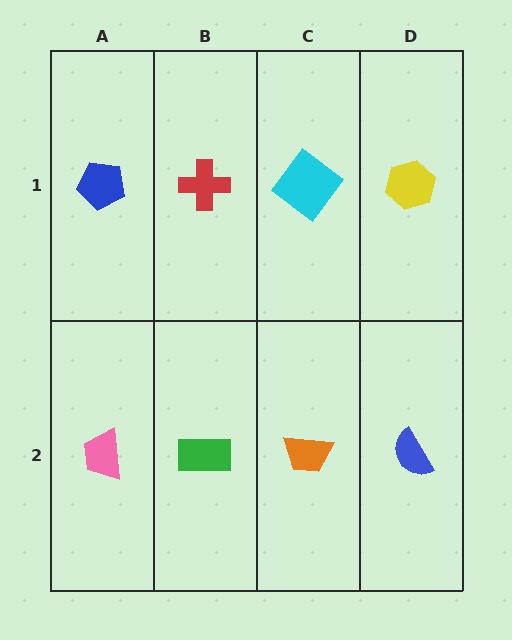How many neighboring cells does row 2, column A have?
2.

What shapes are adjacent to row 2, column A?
A blue pentagon (row 1, column A), a green rectangle (row 2, column B).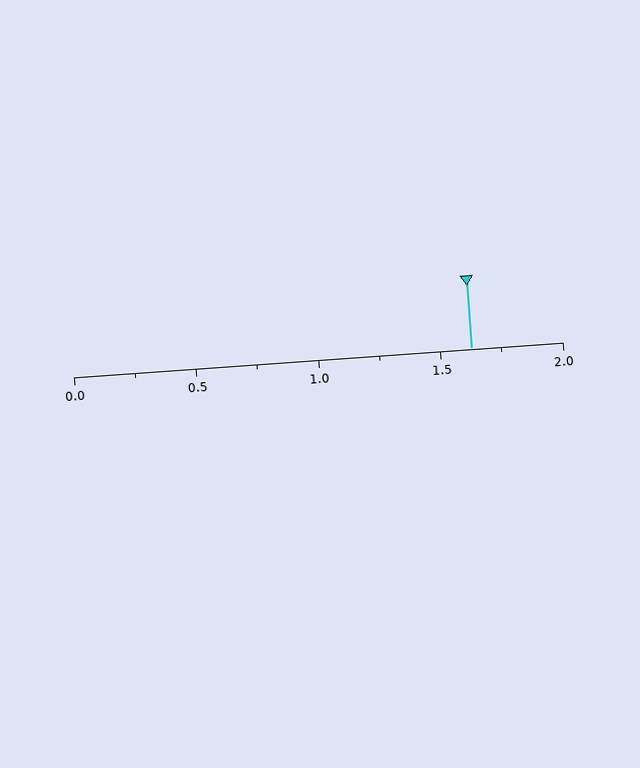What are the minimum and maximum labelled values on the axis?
The axis runs from 0.0 to 2.0.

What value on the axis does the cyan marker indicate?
The marker indicates approximately 1.62.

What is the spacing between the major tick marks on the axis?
The major ticks are spaced 0.5 apart.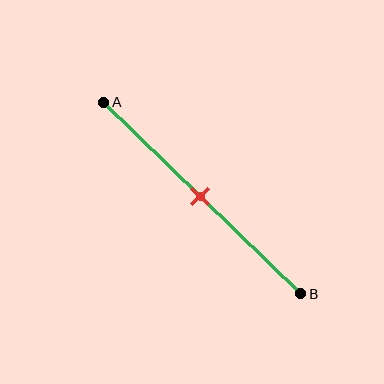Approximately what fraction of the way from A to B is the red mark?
The red mark is approximately 50% of the way from A to B.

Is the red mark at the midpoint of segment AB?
Yes, the mark is approximately at the midpoint.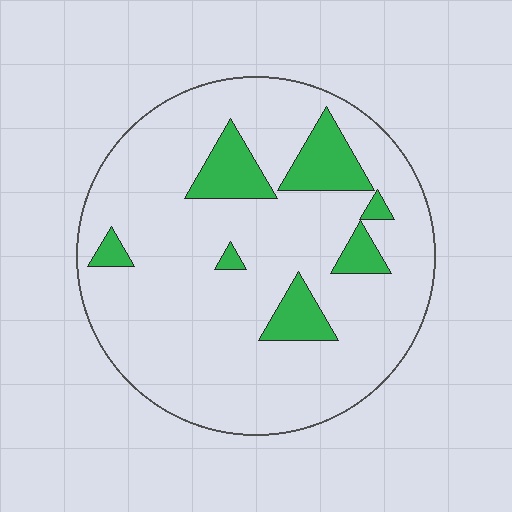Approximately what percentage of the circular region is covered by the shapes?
Approximately 15%.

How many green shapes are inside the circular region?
7.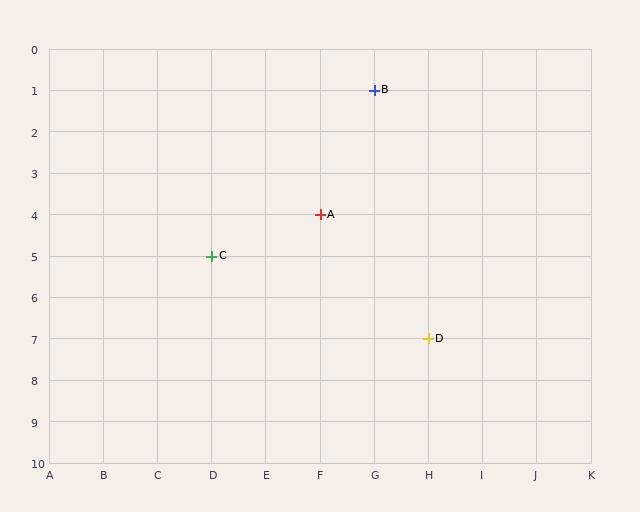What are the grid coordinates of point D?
Point D is at grid coordinates (H, 7).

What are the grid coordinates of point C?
Point C is at grid coordinates (D, 5).